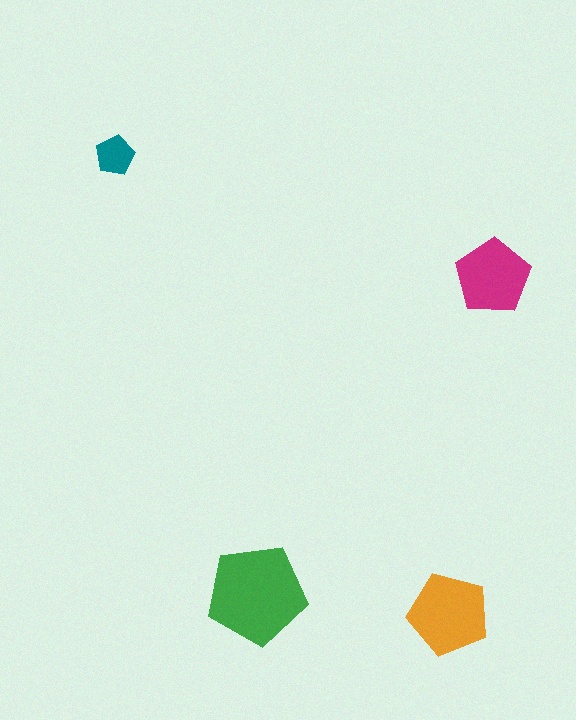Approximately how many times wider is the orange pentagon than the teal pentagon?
About 2 times wider.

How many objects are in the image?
There are 4 objects in the image.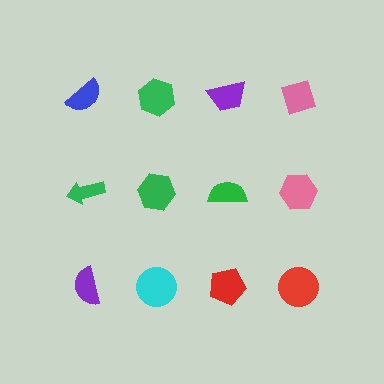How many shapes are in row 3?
4 shapes.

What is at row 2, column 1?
A green arrow.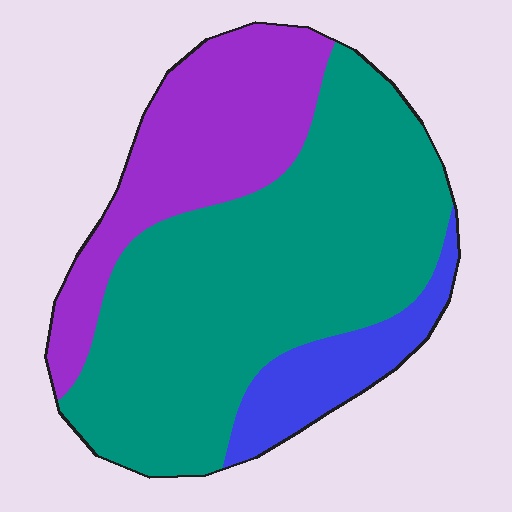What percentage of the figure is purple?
Purple covers roughly 25% of the figure.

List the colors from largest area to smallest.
From largest to smallest: teal, purple, blue.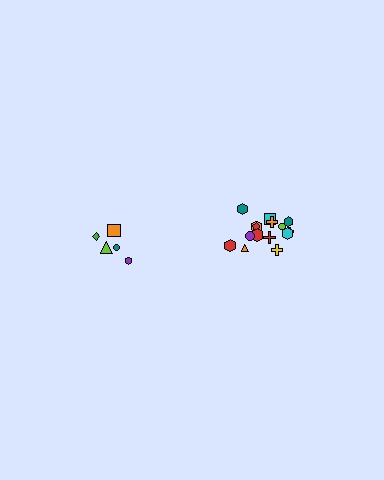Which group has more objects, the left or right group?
The right group.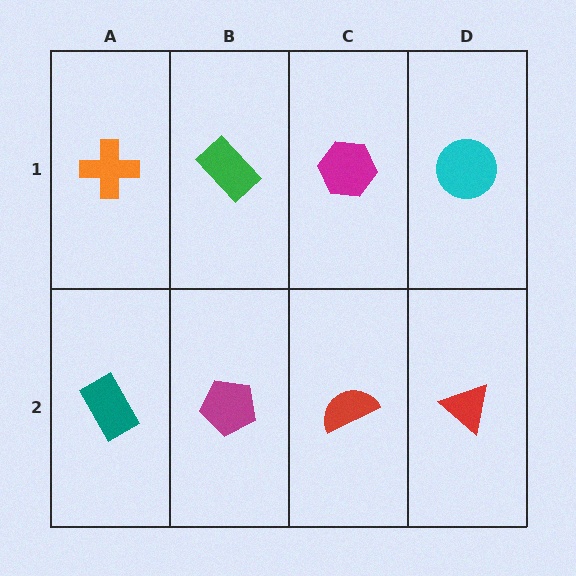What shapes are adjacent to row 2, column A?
An orange cross (row 1, column A), a magenta pentagon (row 2, column B).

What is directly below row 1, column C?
A red semicircle.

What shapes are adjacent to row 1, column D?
A red triangle (row 2, column D), a magenta hexagon (row 1, column C).